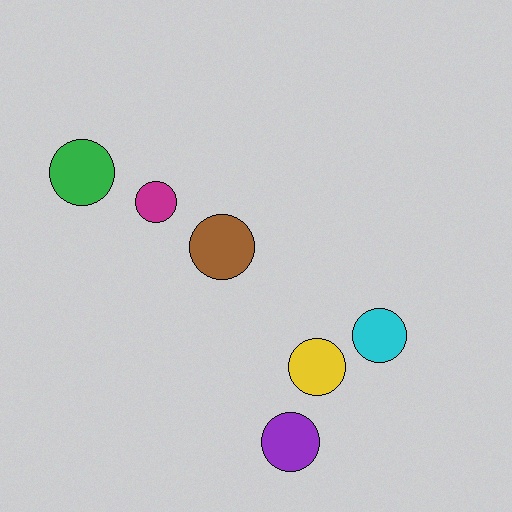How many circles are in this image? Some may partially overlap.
There are 6 circles.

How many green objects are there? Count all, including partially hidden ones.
There is 1 green object.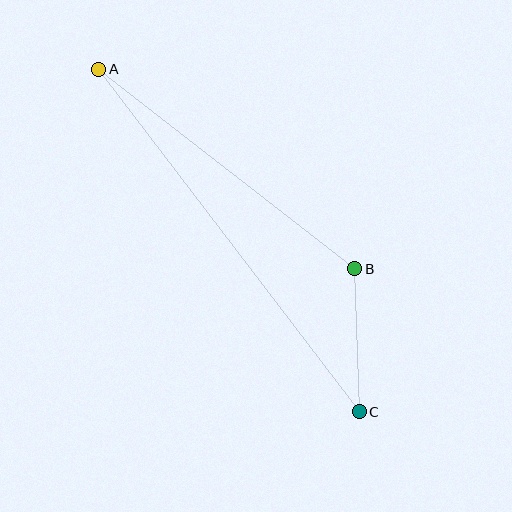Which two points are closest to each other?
Points B and C are closest to each other.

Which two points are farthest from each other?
Points A and C are farthest from each other.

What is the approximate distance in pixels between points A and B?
The distance between A and B is approximately 325 pixels.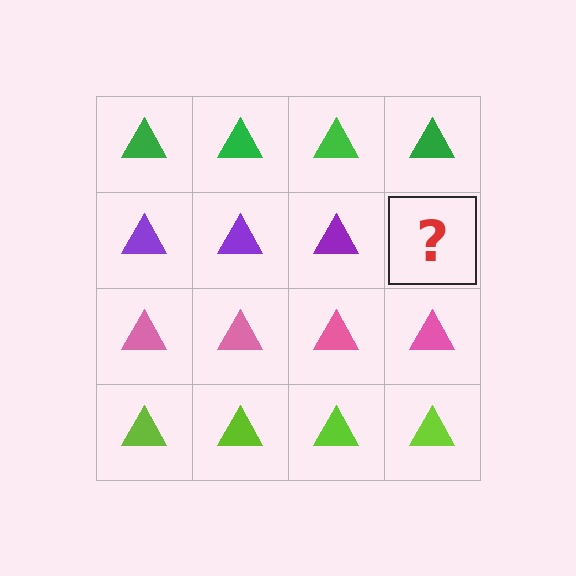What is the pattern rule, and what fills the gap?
The rule is that each row has a consistent color. The gap should be filled with a purple triangle.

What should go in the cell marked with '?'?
The missing cell should contain a purple triangle.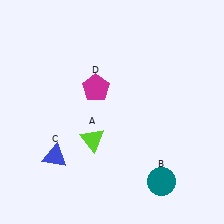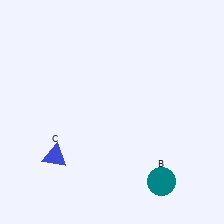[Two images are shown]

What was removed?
The lime triangle (A), the magenta pentagon (D) were removed in Image 2.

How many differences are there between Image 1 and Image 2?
There are 2 differences between the two images.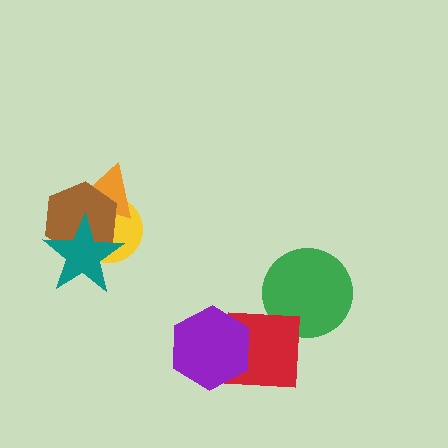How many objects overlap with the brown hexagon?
3 objects overlap with the brown hexagon.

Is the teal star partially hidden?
No, no other shape covers it.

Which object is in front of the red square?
The purple hexagon is in front of the red square.